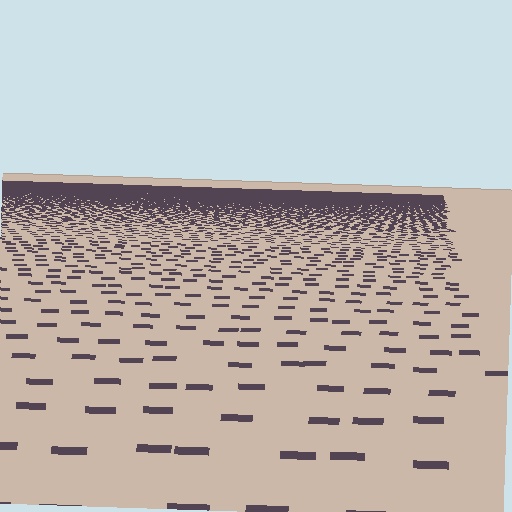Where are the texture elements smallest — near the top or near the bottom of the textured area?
Near the top.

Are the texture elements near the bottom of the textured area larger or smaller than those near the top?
Larger. Near the bottom, elements are closer to the viewer and appear at a bigger on-screen size.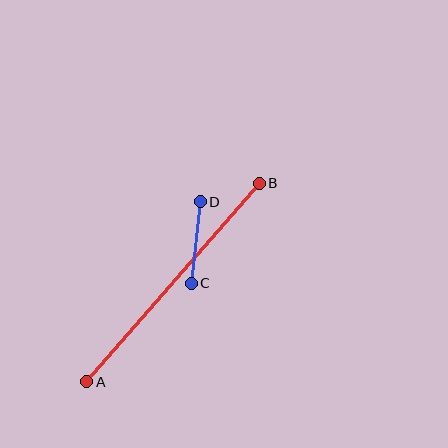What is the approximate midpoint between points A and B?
The midpoint is at approximately (173, 282) pixels.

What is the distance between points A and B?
The distance is approximately 263 pixels.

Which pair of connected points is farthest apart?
Points A and B are farthest apart.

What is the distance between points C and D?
The distance is approximately 82 pixels.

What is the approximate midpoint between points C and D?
The midpoint is at approximately (196, 242) pixels.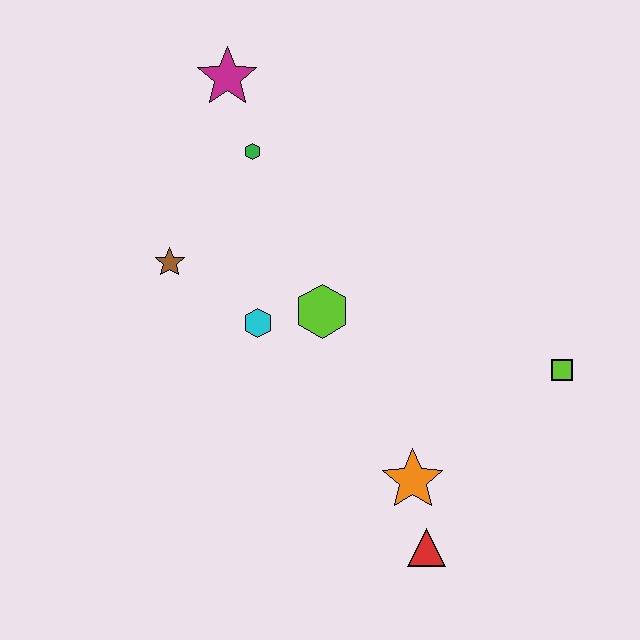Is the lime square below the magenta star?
Yes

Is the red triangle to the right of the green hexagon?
Yes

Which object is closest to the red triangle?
The orange star is closest to the red triangle.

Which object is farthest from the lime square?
The magenta star is farthest from the lime square.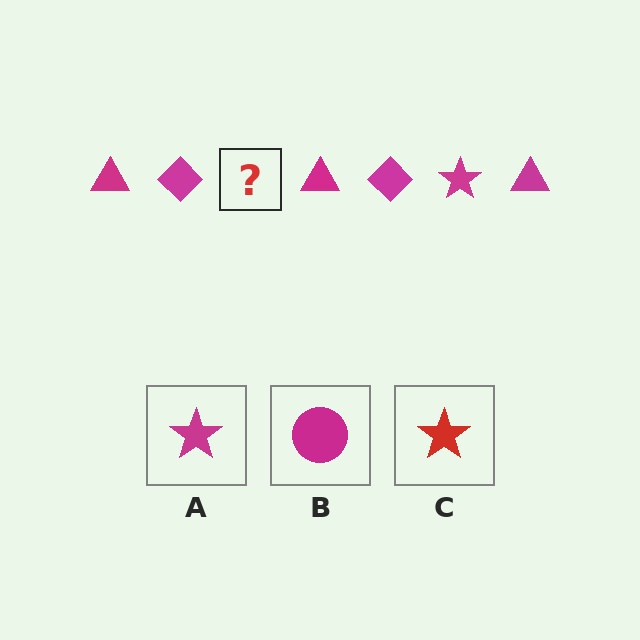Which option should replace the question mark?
Option A.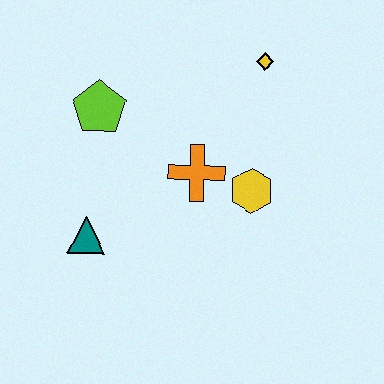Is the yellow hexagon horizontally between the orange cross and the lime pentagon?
No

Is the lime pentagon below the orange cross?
No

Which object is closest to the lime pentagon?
The orange cross is closest to the lime pentagon.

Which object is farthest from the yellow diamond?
The teal triangle is farthest from the yellow diamond.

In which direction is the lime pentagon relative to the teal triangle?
The lime pentagon is above the teal triangle.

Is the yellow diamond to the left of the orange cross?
No